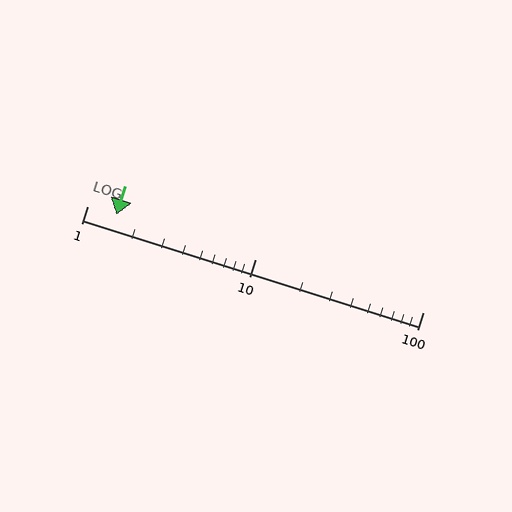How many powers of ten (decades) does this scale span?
The scale spans 2 decades, from 1 to 100.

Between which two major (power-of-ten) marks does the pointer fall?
The pointer is between 1 and 10.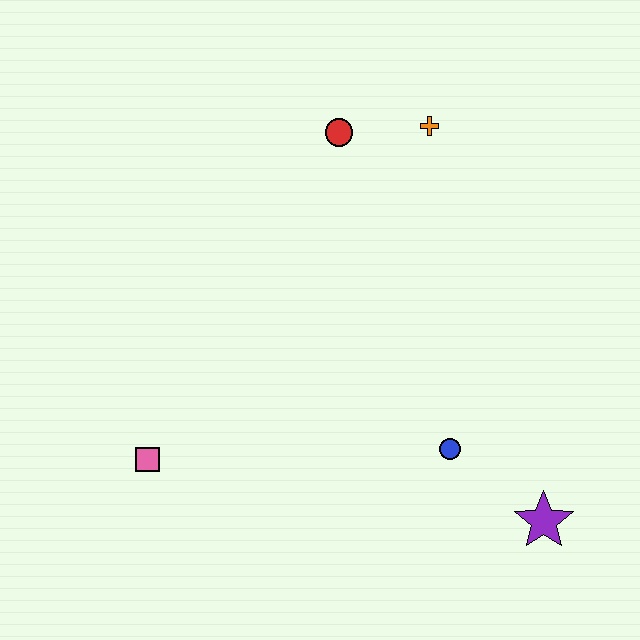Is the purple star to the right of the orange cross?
Yes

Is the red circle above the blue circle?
Yes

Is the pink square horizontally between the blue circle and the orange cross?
No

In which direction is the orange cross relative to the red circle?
The orange cross is to the right of the red circle.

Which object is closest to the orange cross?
The red circle is closest to the orange cross.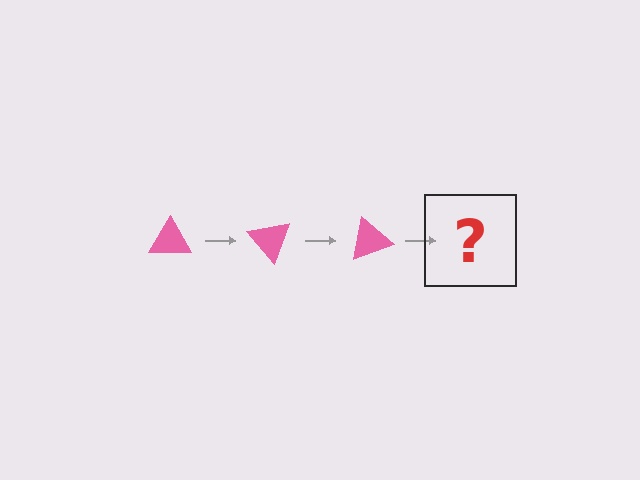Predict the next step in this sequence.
The next step is a pink triangle rotated 150 degrees.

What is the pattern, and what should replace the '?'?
The pattern is that the triangle rotates 50 degrees each step. The '?' should be a pink triangle rotated 150 degrees.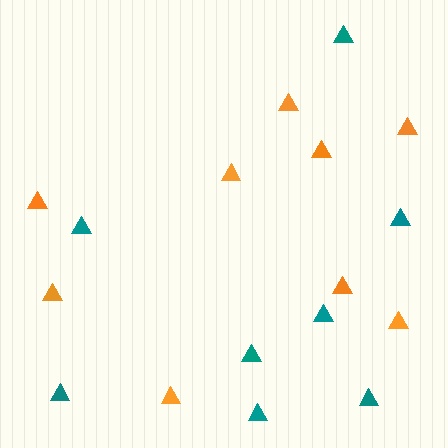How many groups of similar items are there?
There are 2 groups: one group of orange triangles (9) and one group of teal triangles (8).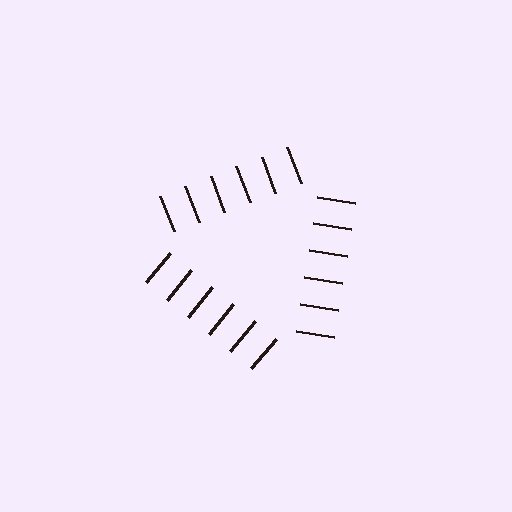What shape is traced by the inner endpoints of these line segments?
An illusory triangle — the line segments terminate on its edges but no continuous stroke is drawn.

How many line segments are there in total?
18 — 6 along each of the 3 edges.